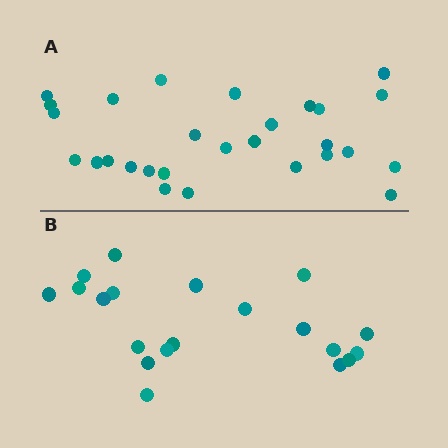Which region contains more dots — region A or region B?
Region A (the top region) has more dots.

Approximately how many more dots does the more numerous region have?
Region A has roughly 8 or so more dots than region B.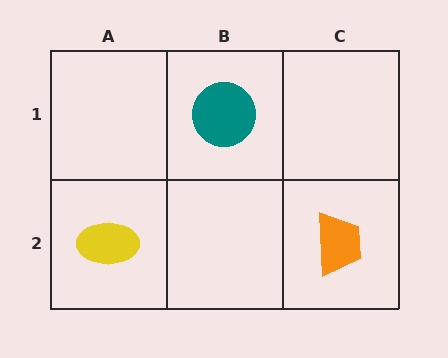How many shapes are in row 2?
2 shapes.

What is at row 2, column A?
A yellow ellipse.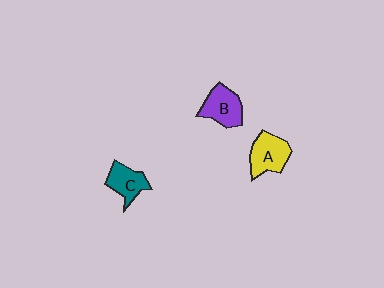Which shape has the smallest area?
Shape C (teal).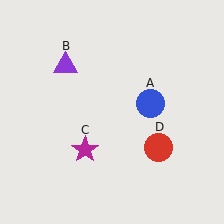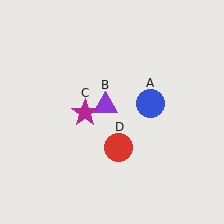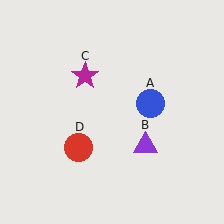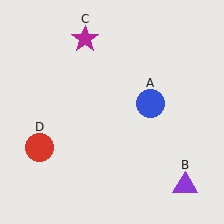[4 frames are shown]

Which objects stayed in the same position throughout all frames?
Blue circle (object A) remained stationary.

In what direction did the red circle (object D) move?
The red circle (object D) moved left.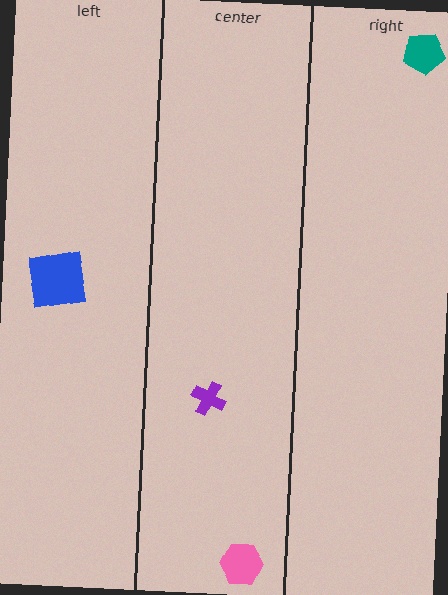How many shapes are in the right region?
1.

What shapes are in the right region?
The teal pentagon.